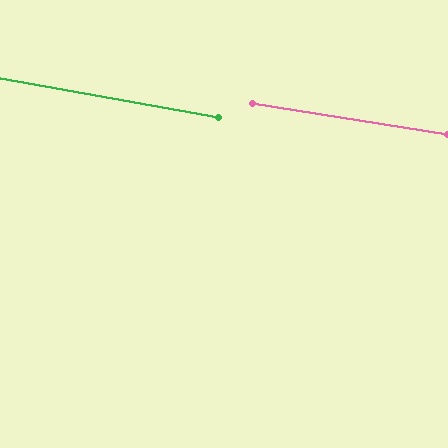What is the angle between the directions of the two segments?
Approximately 1 degree.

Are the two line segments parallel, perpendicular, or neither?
Parallel — their directions differ by only 1.1°.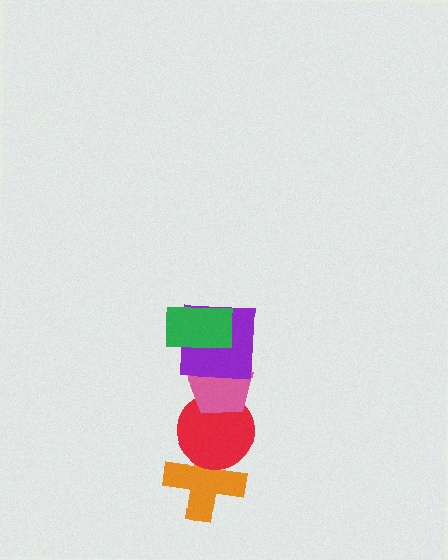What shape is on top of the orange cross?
The red circle is on top of the orange cross.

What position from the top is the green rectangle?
The green rectangle is 1st from the top.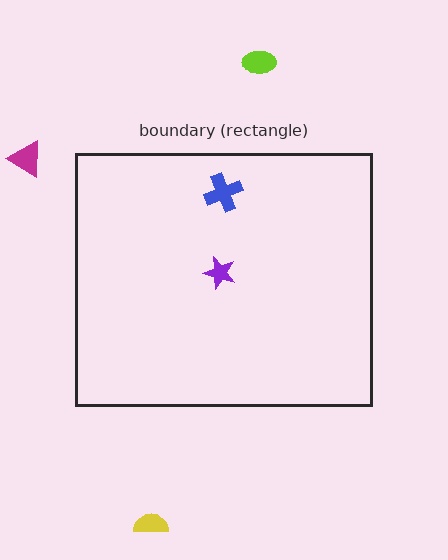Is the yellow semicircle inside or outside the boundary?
Outside.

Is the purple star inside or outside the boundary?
Inside.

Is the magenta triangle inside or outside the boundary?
Outside.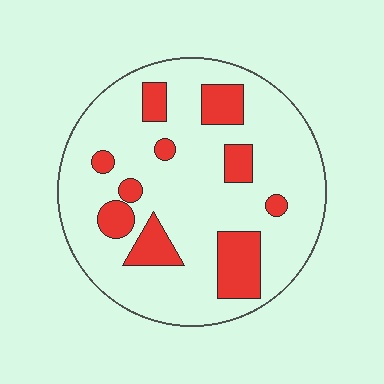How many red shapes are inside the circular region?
10.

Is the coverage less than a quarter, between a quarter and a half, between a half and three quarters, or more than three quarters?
Less than a quarter.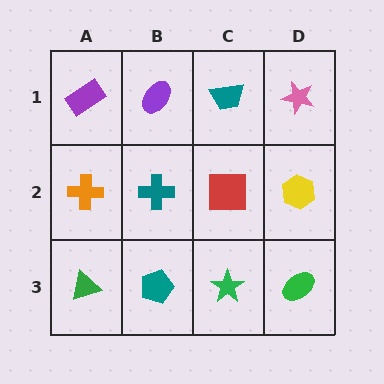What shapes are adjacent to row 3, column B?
A teal cross (row 2, column B), a green triangle (row 3, column A), a green star (row 3, column C).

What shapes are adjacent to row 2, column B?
A purple ellipse (row 1, column B), a teal pentagon (row 3, column B), an orange cross (row 2, column A), a red square (row 2, column C).